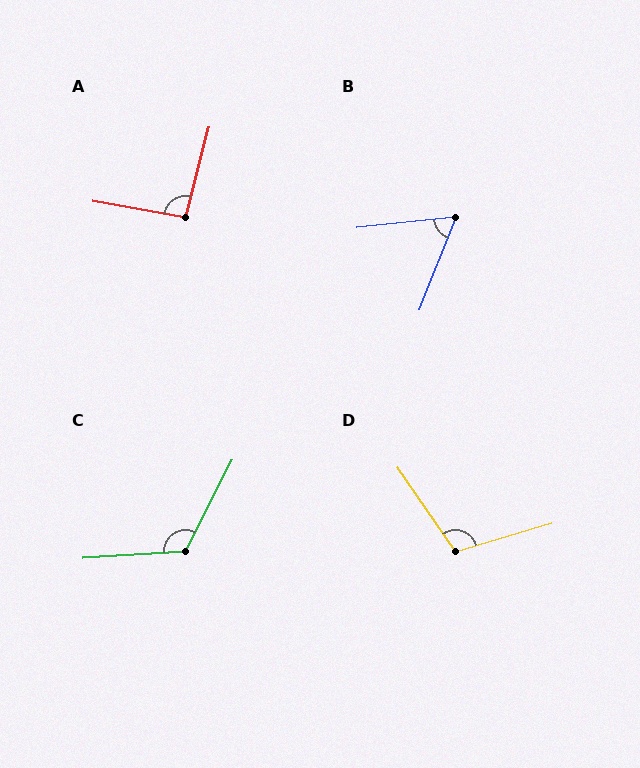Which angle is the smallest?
B, at approximately 63 degrees.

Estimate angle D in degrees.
Approximately 108 degrees.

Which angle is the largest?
C, at approximately 121 degrees.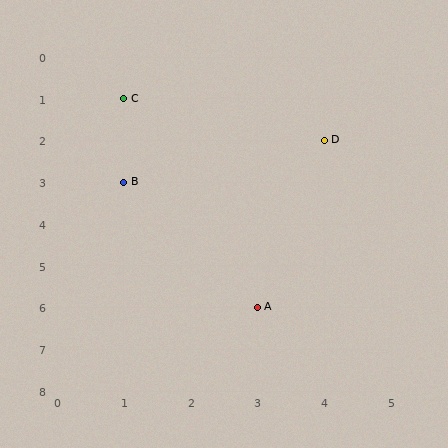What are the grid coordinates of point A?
Point A is at grid coordinates (3, 6).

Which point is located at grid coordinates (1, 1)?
Point C is at (1, 1).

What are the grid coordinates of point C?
Point C is at grid coordinates (1, 1).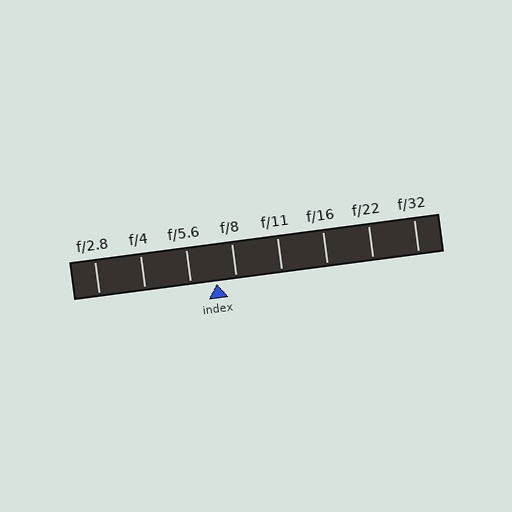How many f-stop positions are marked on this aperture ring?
There are 8 f-stop positions marked.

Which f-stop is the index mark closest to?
The index mark is closest to f/8.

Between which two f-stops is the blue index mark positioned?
The index mark is between f/5.6 and f/8.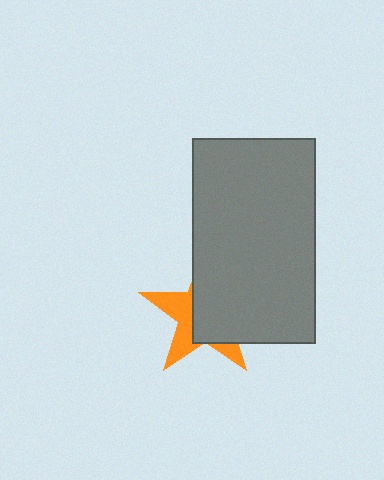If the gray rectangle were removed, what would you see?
You would see the complete orange star.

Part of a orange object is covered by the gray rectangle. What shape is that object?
It is a star.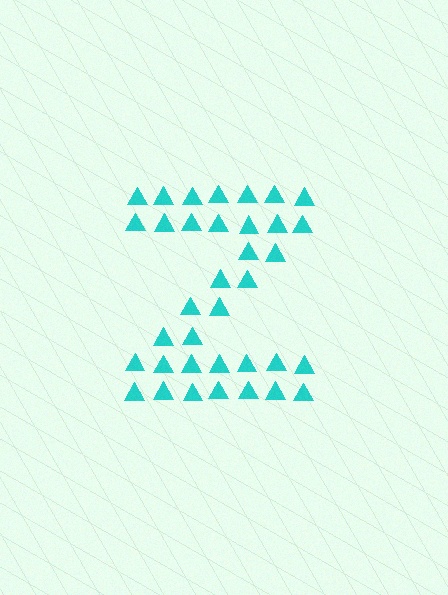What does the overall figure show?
The overall figure shows the letter Z.